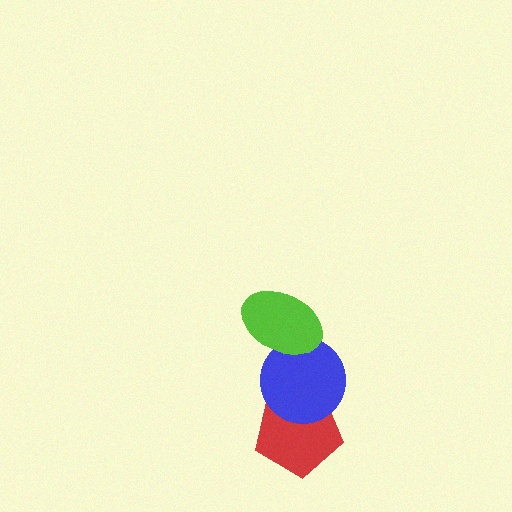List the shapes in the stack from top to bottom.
From top to bottom: the lime ellipse, the blue circle, the red pentagon.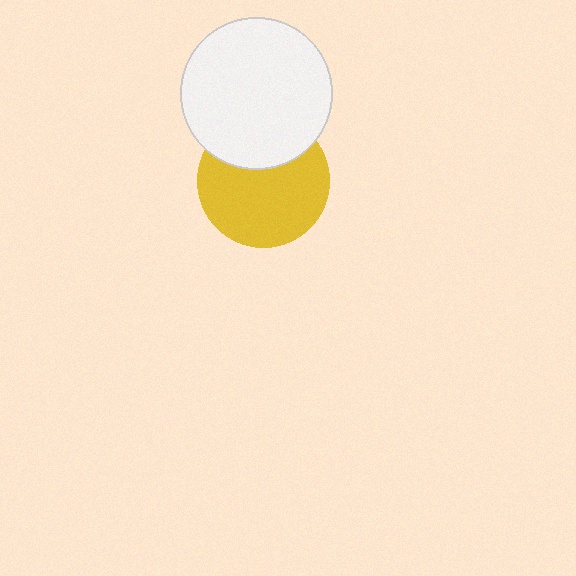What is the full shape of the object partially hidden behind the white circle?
The partially hidden object is a yellow circle.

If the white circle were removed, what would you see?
You would see the complete yellow circle.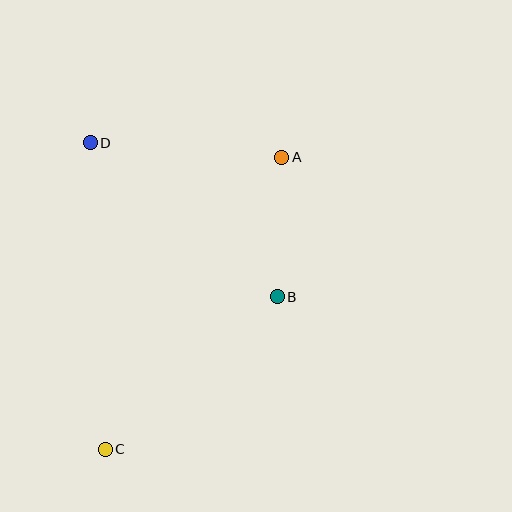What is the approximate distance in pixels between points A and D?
The distance between A and D is approximately 192 pixels.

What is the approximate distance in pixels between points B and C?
The distance between B and C is approximately 230 pixels.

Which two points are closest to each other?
Points A and B are closest to each other.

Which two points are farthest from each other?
Points A and C are farthest from each other.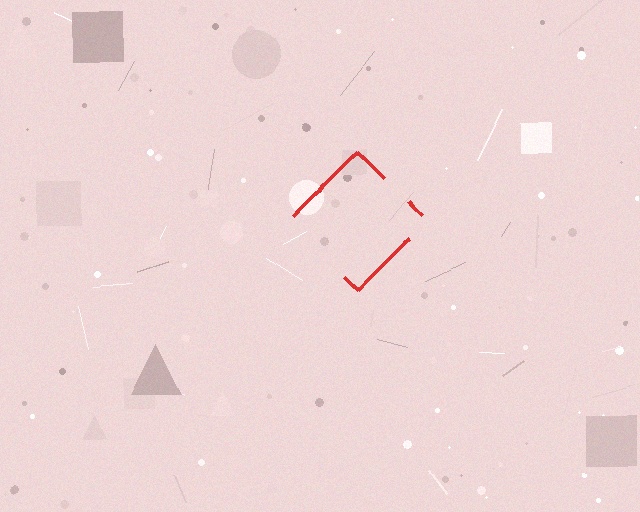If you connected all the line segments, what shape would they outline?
They would outline a diamond.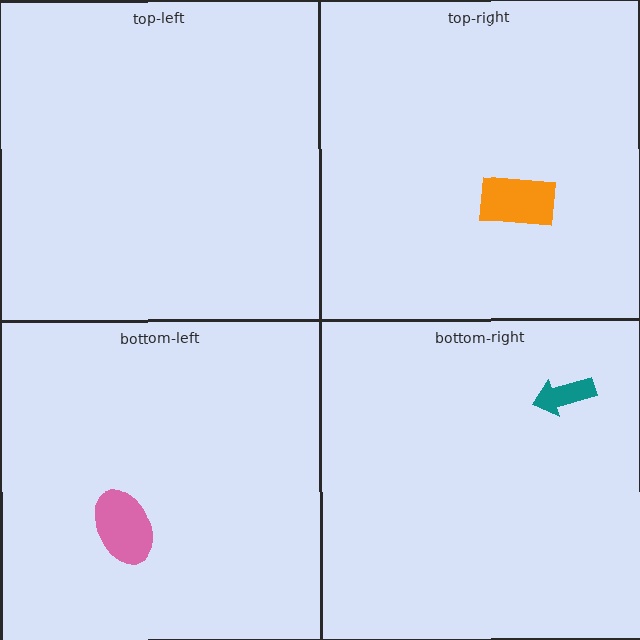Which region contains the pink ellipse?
The bottom-left region.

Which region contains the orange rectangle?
The top-right region.